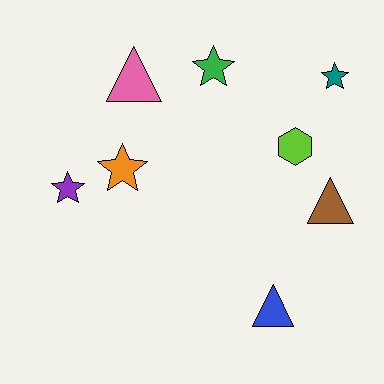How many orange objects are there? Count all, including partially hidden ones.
There is 1 orange object.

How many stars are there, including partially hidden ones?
There are 4 stars.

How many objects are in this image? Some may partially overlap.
There are 8 objects.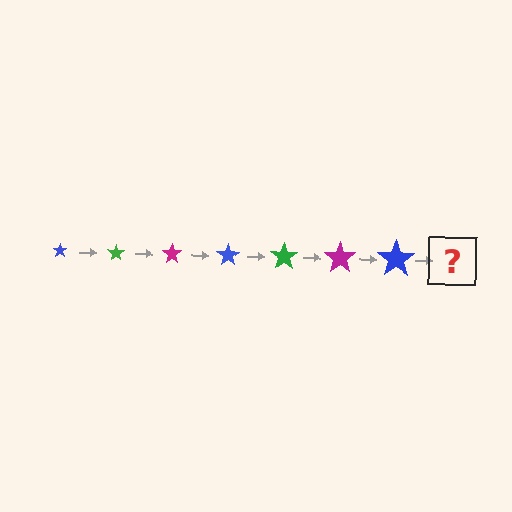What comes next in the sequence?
The next element should be a green star, larger than the previous one.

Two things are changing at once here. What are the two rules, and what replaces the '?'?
The two rules are that the star grows larger each step and the color cycles through blue, green, and magenta. The '?' should be a green star, larger than the previous one.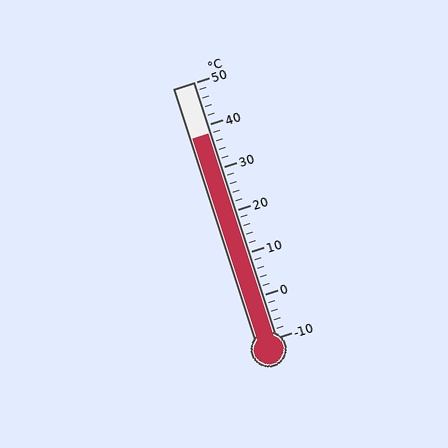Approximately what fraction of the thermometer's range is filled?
The thermometer is filled to approximately 80% of its range.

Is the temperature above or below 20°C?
The temperature is above 20°C.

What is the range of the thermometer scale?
The thermometer scale ranges from -10°C to 50°C.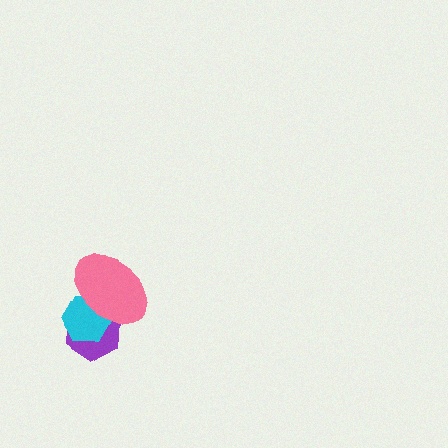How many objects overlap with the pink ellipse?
2 objects overlap with the pink ellipse.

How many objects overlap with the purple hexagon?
2 objects overlap with the purple hexagon.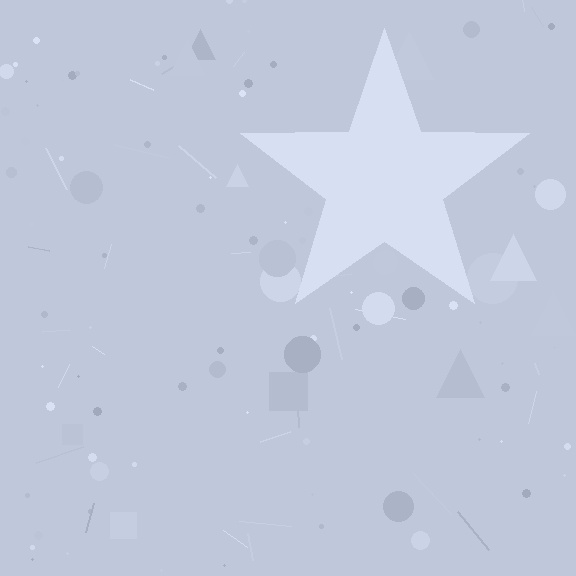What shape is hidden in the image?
A star is hidden in the image.